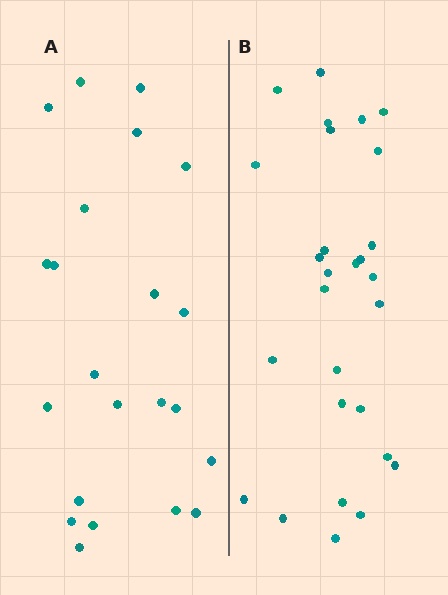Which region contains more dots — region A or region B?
Region B (the right region) has more dots.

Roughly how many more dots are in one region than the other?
Region B has about 6 more dots than region A.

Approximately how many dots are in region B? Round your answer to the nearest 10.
About 30 dots. (The exact count is 28, which rounds to 30.)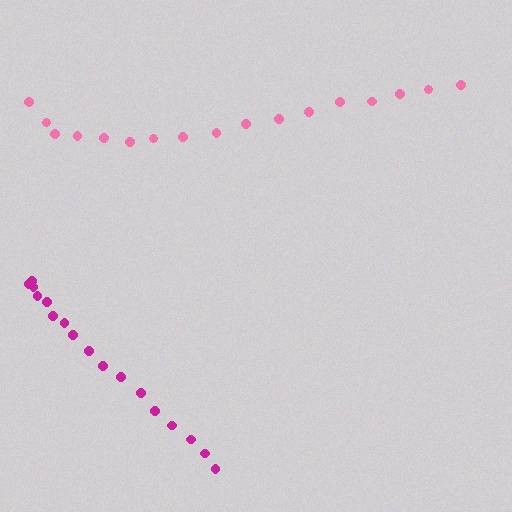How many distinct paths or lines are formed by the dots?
There are 2 distinct paths.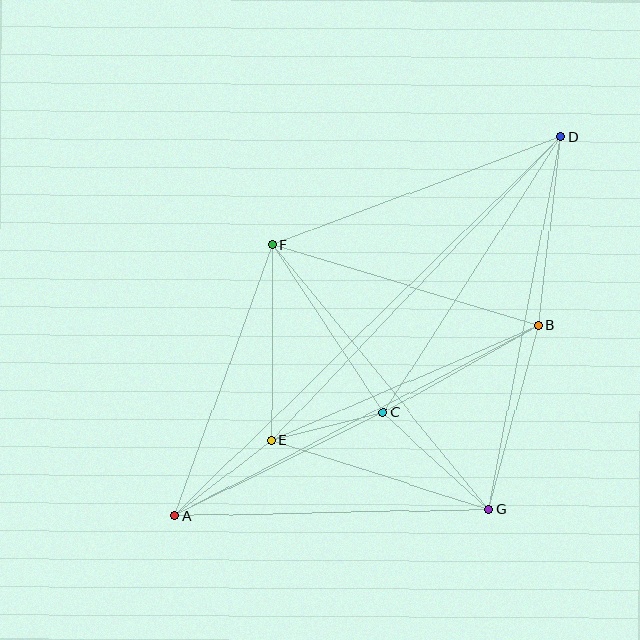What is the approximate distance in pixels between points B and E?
The distance between B and E is approximately 290 pixels.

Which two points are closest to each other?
Points C and E are closest to each other.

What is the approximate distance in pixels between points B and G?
The distance between B and G is approximately 190 pixels.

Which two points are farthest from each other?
Points A and D are farthest from each other.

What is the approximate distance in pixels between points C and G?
The distance between C and G is approximately 143 pixels.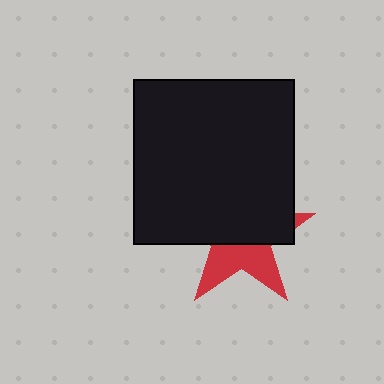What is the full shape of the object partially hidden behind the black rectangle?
The partially hidden object is a red star.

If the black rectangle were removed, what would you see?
You would see the complete red star.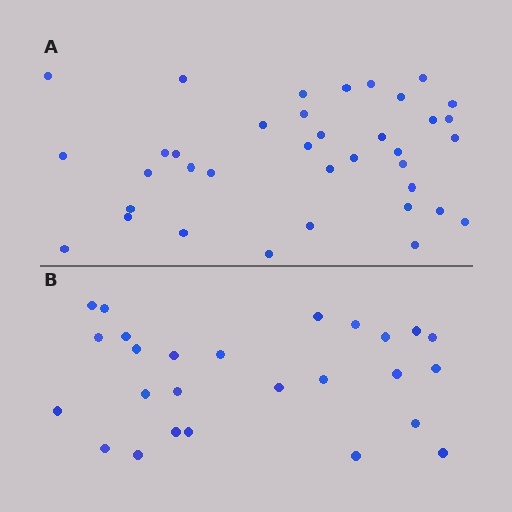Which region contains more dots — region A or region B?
Region A (the top region) has more dots.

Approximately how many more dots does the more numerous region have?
Region A has roughly 12 or so more dots than region B.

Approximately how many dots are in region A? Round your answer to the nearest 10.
About 40 dots. (The exact count is 37, which rounds to 40.)